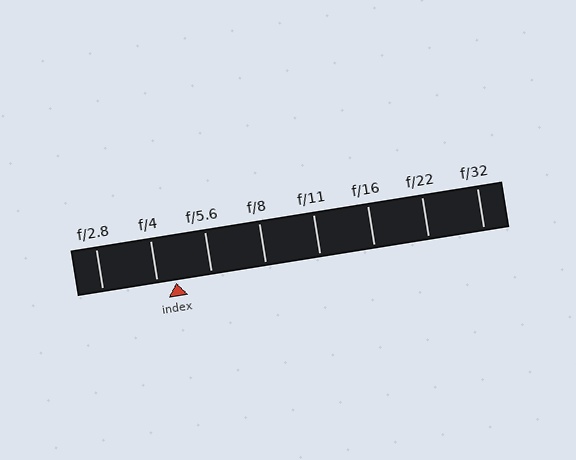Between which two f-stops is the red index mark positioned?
The index mark is between f/4 and f/5.6.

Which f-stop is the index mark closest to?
The index mark is closest to f/4.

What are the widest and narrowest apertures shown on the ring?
The widest aperture shown is f/2.8 and the narrowest is f/32.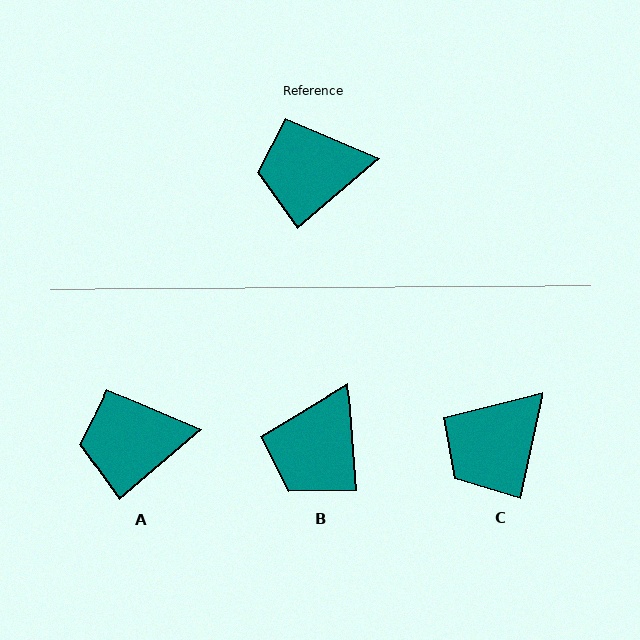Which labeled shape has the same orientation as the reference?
A.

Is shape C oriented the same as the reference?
No, it is off by about 38 degrees.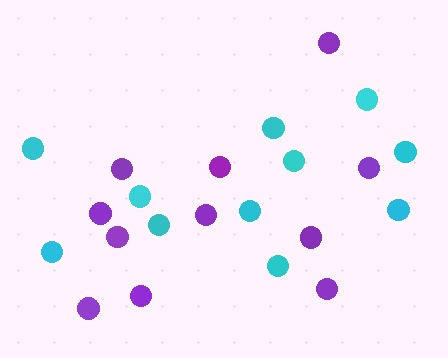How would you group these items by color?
There are 2 groups: one group of cyan circles (11) and one group of purple circles (11).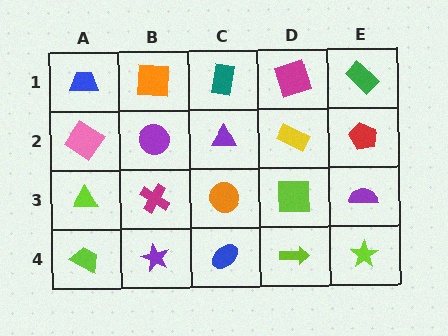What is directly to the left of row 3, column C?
A magenta cross.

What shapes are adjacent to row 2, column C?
A teal rectangle (row 1, column C), an orange circle (row 3, column C), a purple circle (row 2, column B), a yellow rectangle (row 2, column D).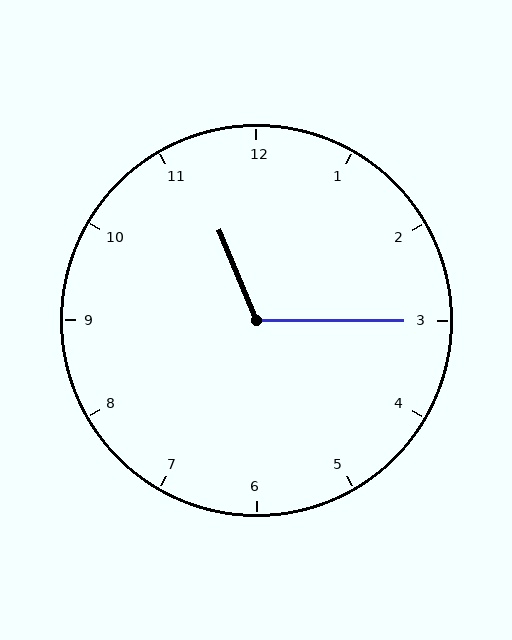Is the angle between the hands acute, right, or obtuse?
It is obtuse.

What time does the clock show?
11:15.